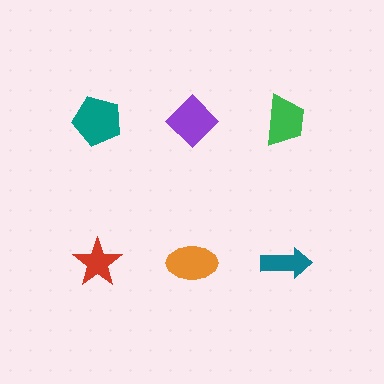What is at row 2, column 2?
An orange ellipse.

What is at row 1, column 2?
A purple diamond.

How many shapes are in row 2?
3 shapes.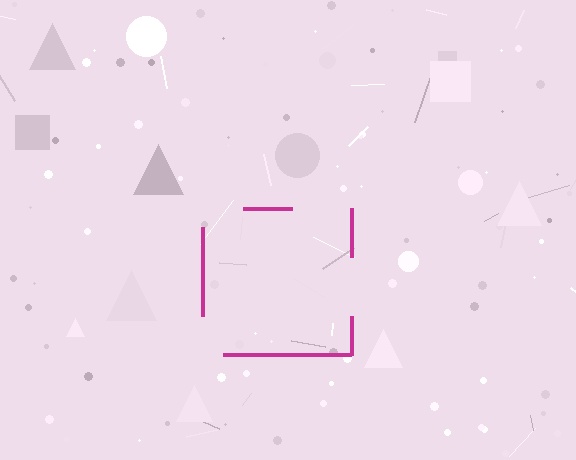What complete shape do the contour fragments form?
The contour fragments form a square.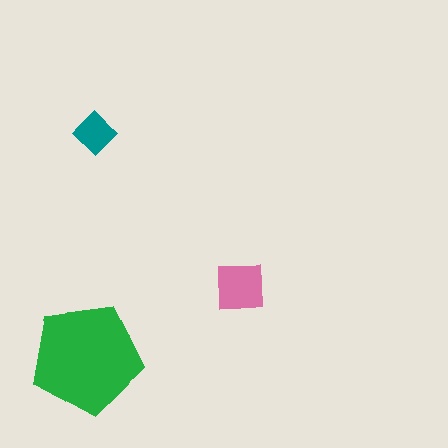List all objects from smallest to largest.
The teal diamond, the pink square, the green pentagon.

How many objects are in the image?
There are 3 objects in the image.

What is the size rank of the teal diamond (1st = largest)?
3rd.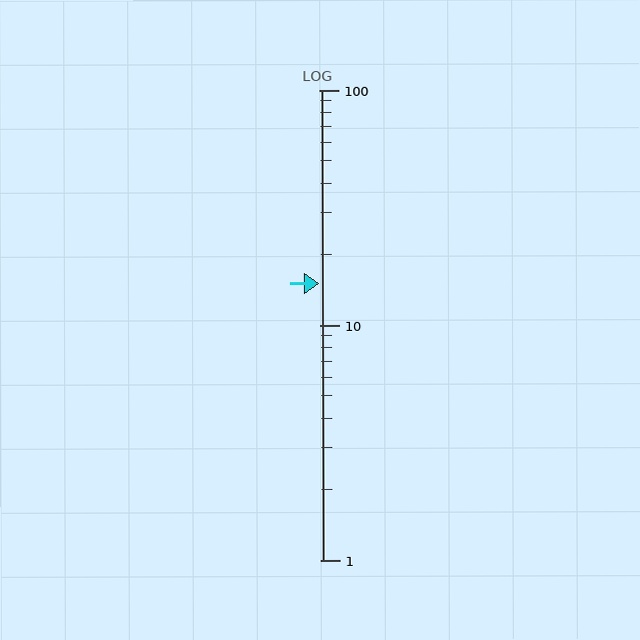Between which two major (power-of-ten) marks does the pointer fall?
The pointer is between 10 and 100.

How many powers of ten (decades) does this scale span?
The scale spans 2 decades, from 1 to 100.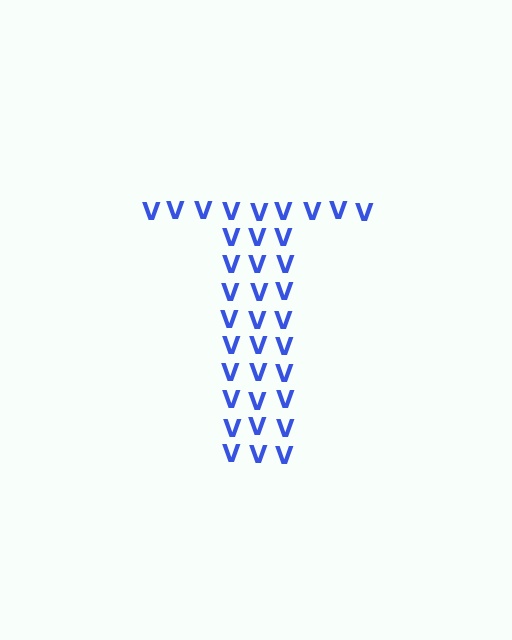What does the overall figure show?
The overall figure shows the letter T.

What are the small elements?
The small elements are letter V's.